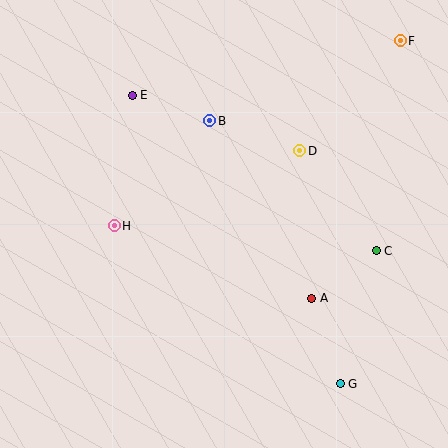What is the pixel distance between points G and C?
The distance between G and C is 138 pixels.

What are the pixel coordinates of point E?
Point E is at (132, 95).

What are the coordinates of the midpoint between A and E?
The midpoint between A and E is at (222, 197).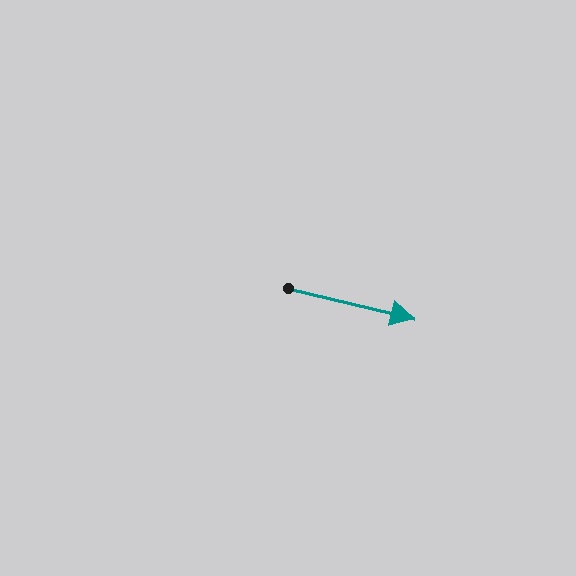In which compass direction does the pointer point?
East.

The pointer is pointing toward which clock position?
Roughly 3 o'clock.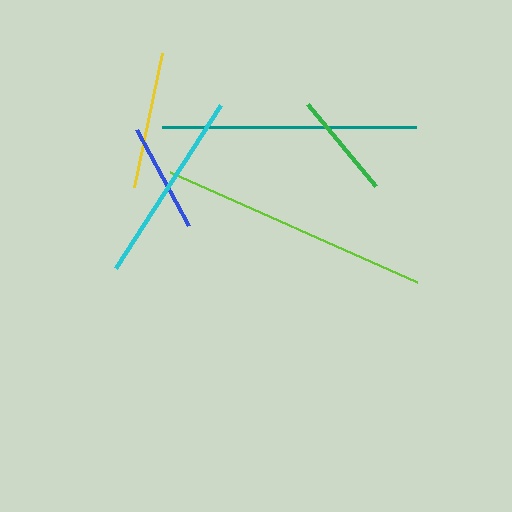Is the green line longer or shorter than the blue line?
The blue line is longer than the green line.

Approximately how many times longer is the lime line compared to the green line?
The lime line is approximately 2.5 times the length of the green line.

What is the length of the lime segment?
The lime segment is approximately 270 pixels long.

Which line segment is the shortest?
The green line is the shortest at approximately 106 pixels.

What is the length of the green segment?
The green segment is approximately 106 pixels long.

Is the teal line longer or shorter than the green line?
The teal line is longer than the green line.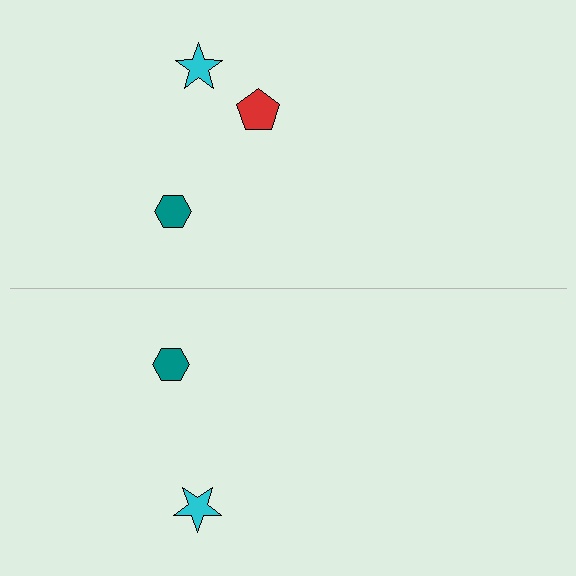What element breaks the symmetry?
A red pentagon is missing from the bottom side.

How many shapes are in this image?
There are 5 shapes in this image.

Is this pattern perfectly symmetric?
No, the pattern is not perfectly symmetric. A red pentagon is missing from the bottom side.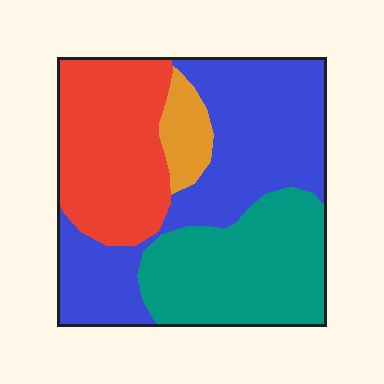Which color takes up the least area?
Orange, at roughly 5%.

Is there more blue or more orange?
Blue.